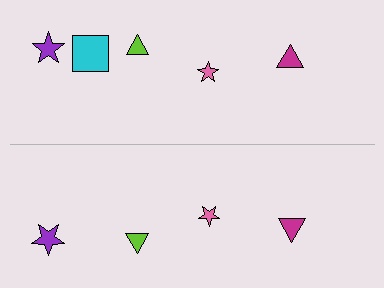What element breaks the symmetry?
A cyan square is missing from the bottom side.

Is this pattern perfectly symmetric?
No, the pattern is not perfectly symmetric. A cyan square is missing from the bottom side.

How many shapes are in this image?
There are 9 shapes in this image.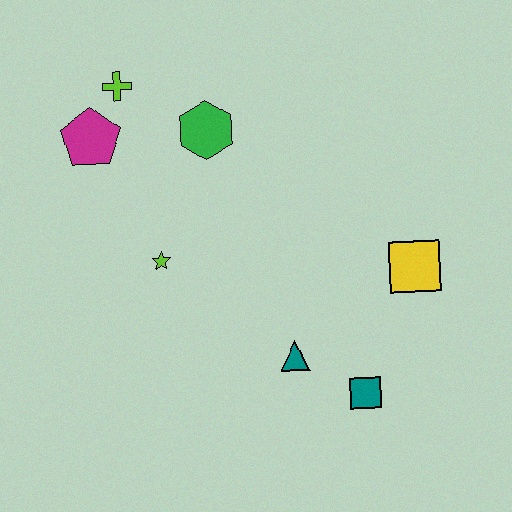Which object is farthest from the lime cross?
The teal square is farthest from the lime cross.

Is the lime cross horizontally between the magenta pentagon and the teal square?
Yes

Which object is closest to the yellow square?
The teal square is closest to the yellow square.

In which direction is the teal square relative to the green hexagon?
The teal square is below the green hexagon.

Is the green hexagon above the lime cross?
No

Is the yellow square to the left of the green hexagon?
No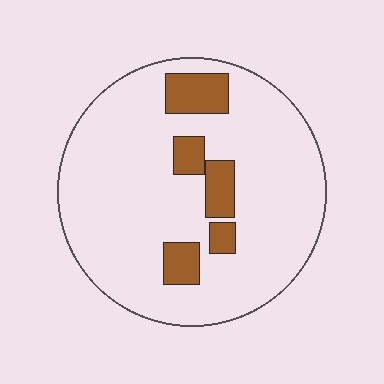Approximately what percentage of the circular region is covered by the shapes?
Approximately 15%.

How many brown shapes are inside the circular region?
5.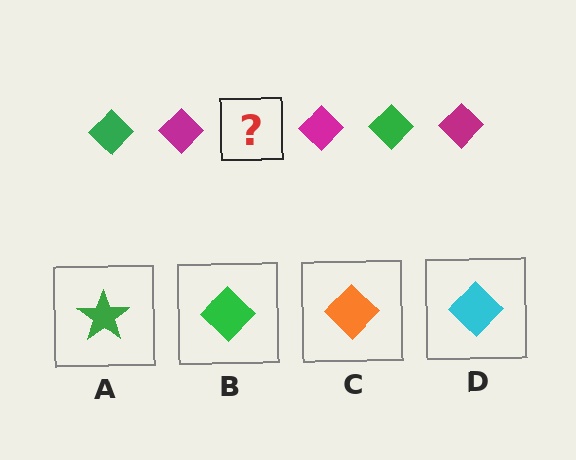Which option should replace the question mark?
Option B.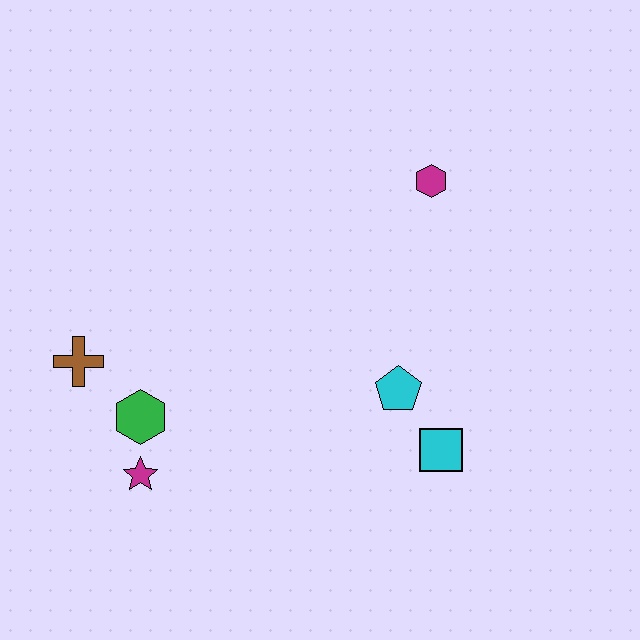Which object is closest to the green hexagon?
The magenta star is closest to the green hexagon.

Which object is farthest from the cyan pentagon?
The brown cross is farthest from the cyan pentagon.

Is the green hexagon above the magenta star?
Yes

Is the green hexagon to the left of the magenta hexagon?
Yes